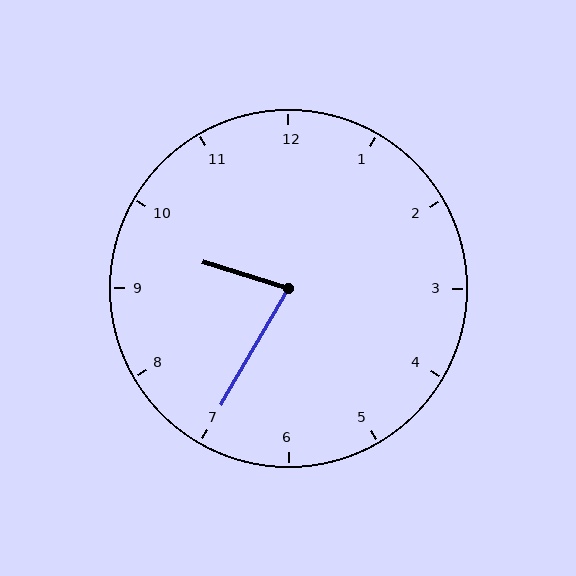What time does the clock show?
9:35.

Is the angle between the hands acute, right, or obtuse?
It is acute.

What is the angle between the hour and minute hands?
Approximately 78 degrees.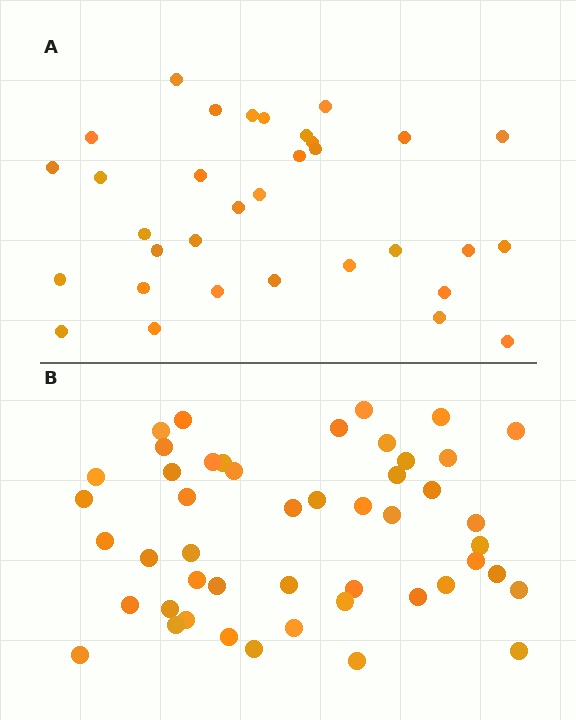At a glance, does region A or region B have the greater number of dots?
Region B (the bottom region) has more dots.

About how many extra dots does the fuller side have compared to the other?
Region B has approximately 15 more dots than region A.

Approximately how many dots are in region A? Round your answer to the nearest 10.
About 30 dots. (The exact count is 33, which rounds to 30.)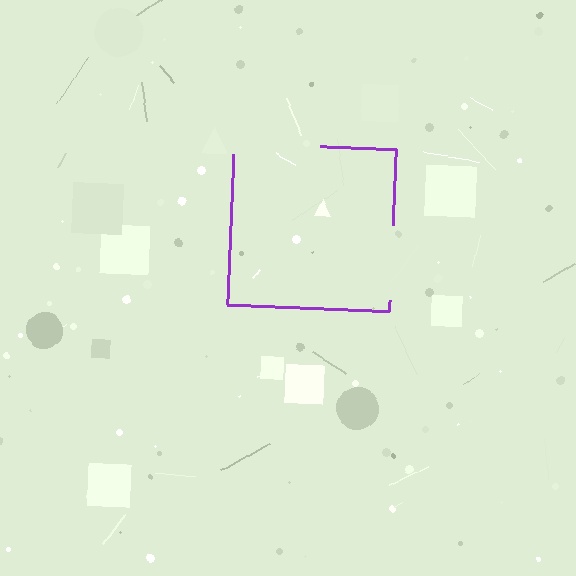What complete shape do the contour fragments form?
The contour fragments form a square.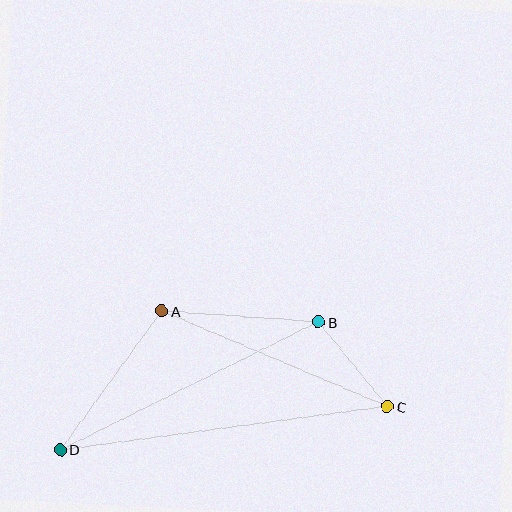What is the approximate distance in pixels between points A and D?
The distance between A and D is approximately 172 pixels.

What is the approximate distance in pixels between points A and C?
The distance between A and C is approximately 245 pixels.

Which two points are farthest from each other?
Points C and D are farthest from each other.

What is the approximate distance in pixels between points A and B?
The distance between A and B is approximately 157 pixels.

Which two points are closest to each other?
Points B and C are closest to each other.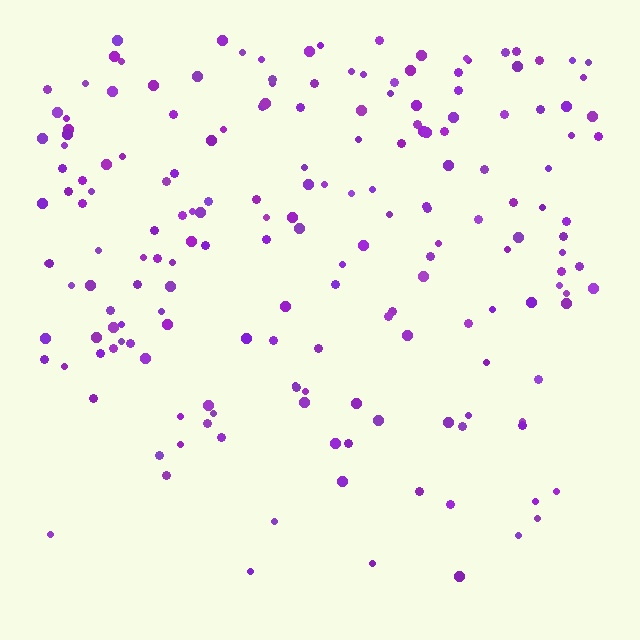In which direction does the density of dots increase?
From bottom to top, with the top side densest.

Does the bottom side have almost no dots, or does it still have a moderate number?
Still a moderate number, just noticeably fewer than the top.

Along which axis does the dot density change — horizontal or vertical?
Vertical.